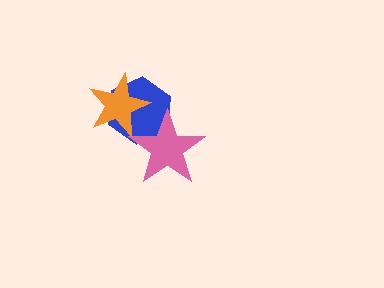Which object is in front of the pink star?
The orange star is in front of the pink star.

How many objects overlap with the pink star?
2 objects overlap with the pink star.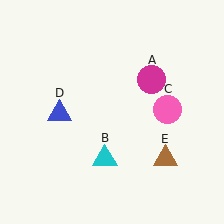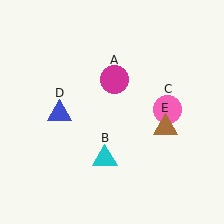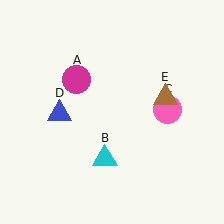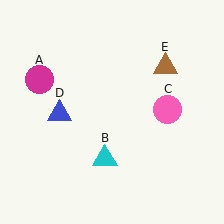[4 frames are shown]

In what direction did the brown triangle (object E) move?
The brown triangle (object E) moved up.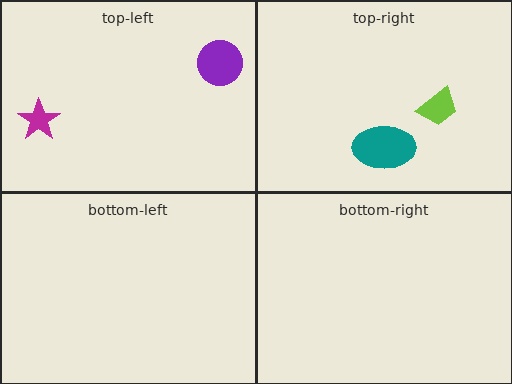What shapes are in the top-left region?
The magenta star, the purple circle.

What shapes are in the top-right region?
The teal ellipse, the lime trapezoid.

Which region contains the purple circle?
The top-left region.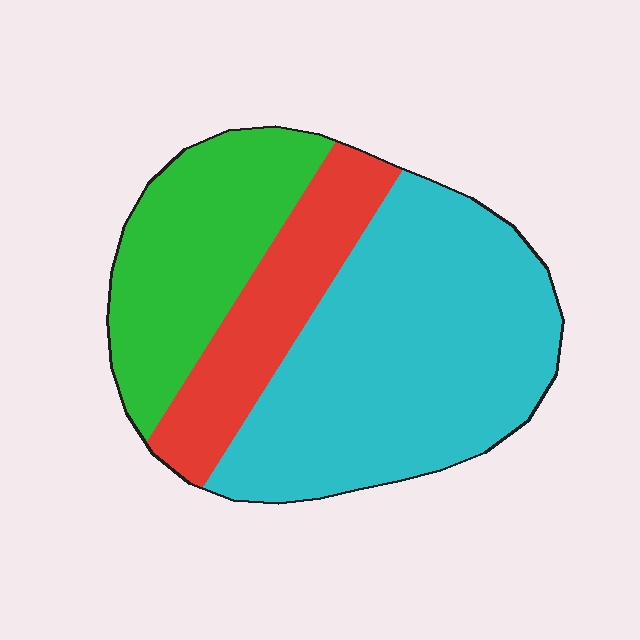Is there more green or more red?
Green.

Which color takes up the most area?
Cyan, at roughly 55%.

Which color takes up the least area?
Red, at roughly 20%.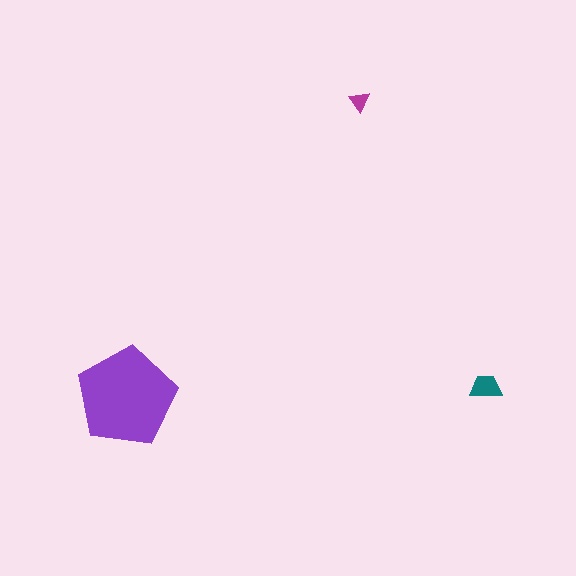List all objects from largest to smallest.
The purple pentagon, the teal trapezoid, the magenta triangle.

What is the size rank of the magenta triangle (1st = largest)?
3rd.